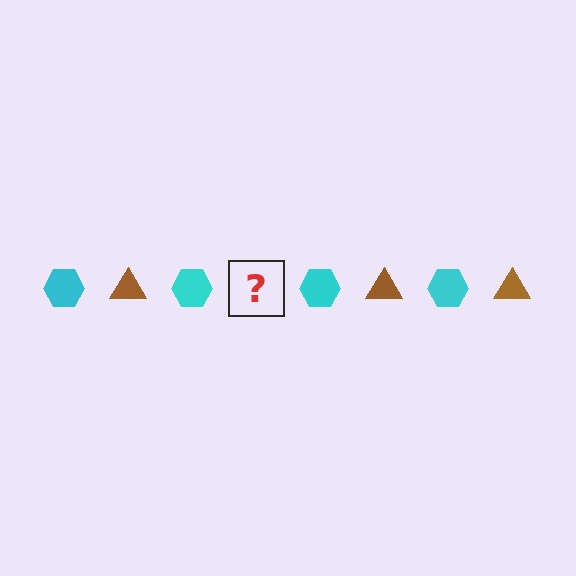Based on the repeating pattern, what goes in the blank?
The blank should be a brown triangle.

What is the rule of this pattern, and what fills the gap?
The rule is that the pattern alternates between cyan hexagon and brown triangle. The gap should be filled with a brown triangle.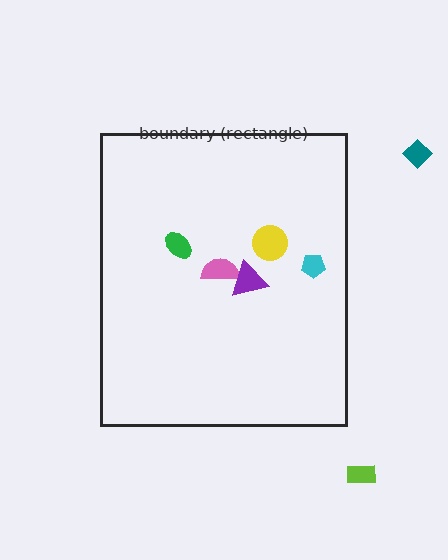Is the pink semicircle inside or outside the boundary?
Inside.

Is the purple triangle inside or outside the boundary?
Inside.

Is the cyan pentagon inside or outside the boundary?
Inside.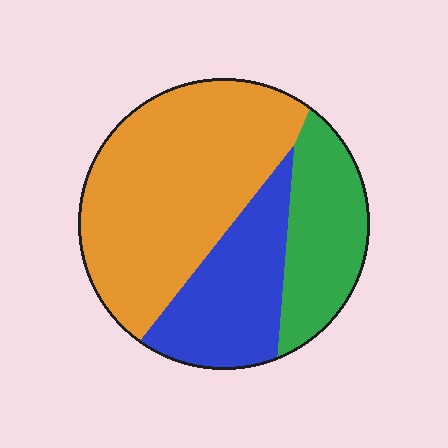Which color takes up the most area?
Orange, at roughly 50%.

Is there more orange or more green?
Orange.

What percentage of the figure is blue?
Blue covers roughly 25% of the figure.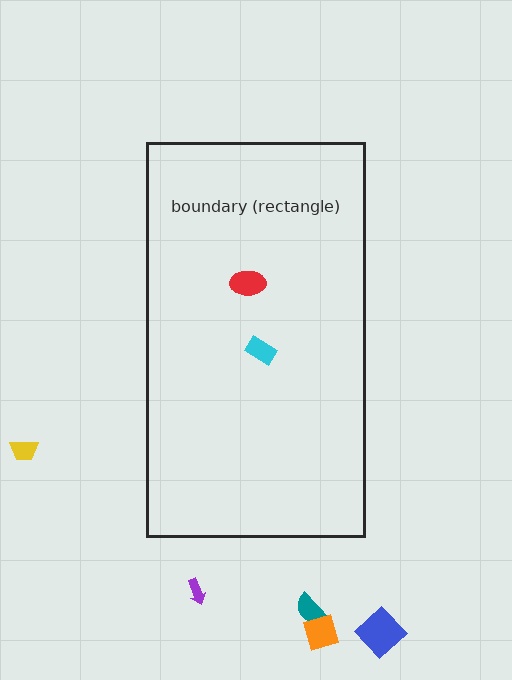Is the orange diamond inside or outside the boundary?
Outside.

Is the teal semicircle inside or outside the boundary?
Outside.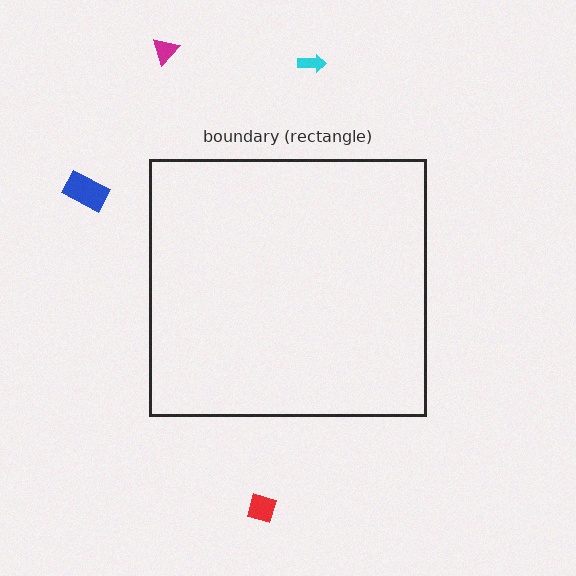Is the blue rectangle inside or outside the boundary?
Outside.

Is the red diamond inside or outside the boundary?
Outside.